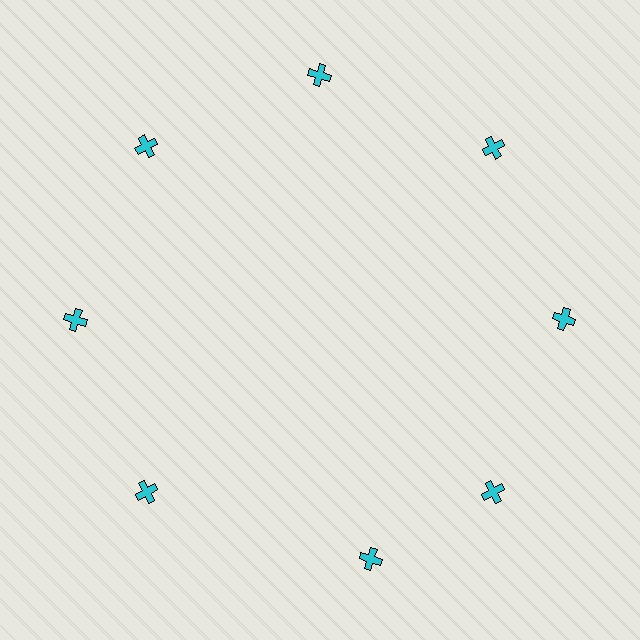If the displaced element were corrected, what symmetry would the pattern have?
It would have 8-fold rotational symmetry — the pattern would map onto itself every 45 degrees.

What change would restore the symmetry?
The symmetry would be restored by rotating it back into even spacing with its neighbors so that all 8 crosses sit at equal angles and equal distance from the center.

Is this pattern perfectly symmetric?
No. The 8 cyan crosses are arranged in a ring, but one element near the 6 o'clock position is rotated out of alignment along the ring, breaking the 8-fold rotational symmetry.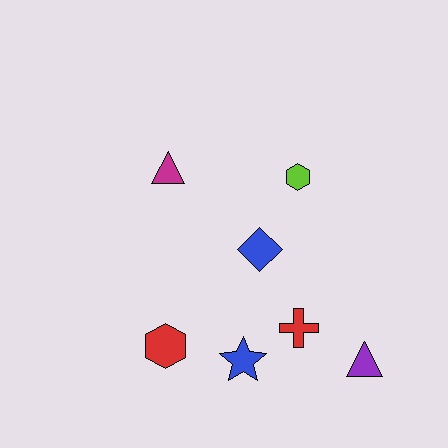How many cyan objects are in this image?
There are no cyan objects.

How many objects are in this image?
There are 7 objects.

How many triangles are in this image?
There are 2 triangles.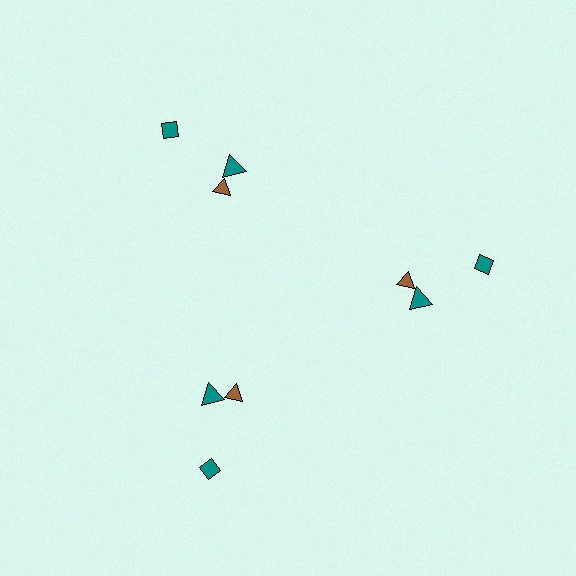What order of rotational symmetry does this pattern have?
This pattern has 3-fold rotational symmetry.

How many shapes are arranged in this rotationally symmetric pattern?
There are 9 shapes, arranged in 3 groups of 3.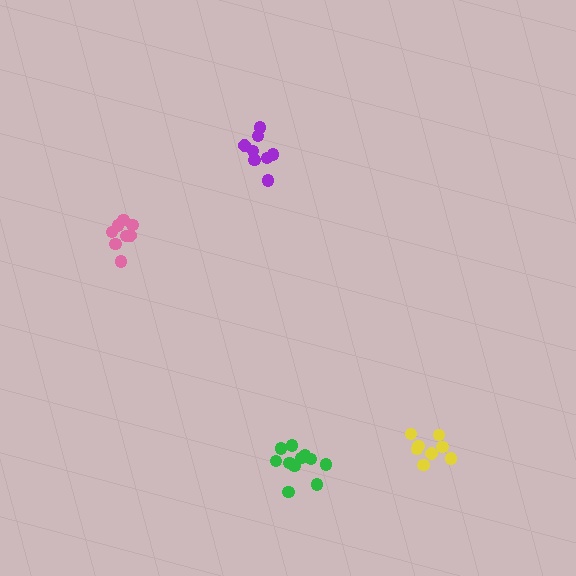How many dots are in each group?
Group 1: 8 dots, Group 2: 8 dots, Group 3: 11 dots, Group 4: 8 dots (35 total).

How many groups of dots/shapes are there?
There are 4 groups.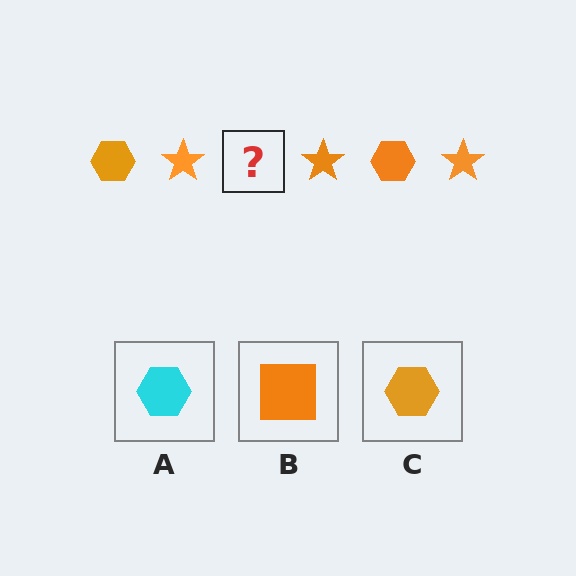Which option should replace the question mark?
Option C.